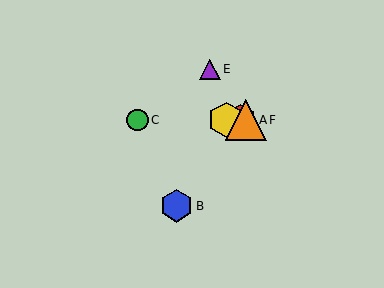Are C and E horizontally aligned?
No, C is at y≈120 and E is at y≈69.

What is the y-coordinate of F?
Object F is at y≈120.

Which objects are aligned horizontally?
Objects A, C, D, F are aligned horizontally.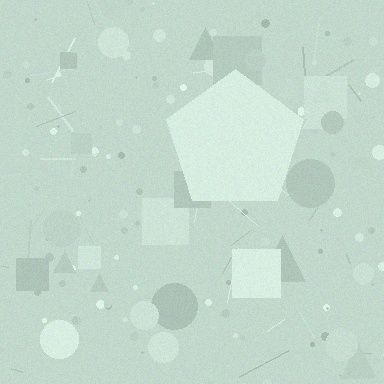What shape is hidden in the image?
A pentagon is hidden in the image.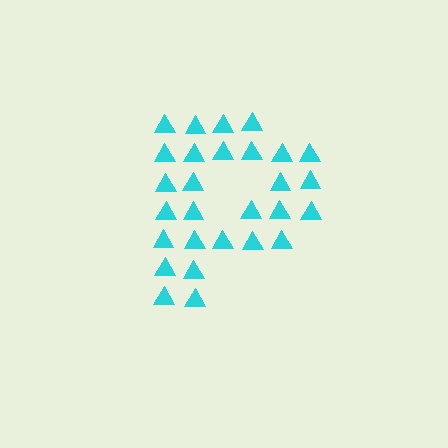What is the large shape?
The large shape is the letter P.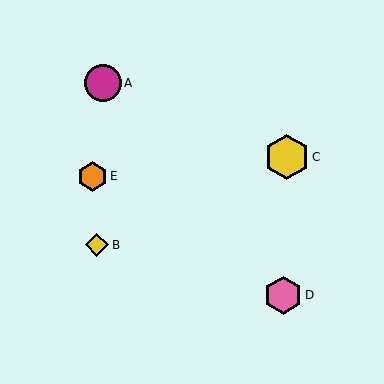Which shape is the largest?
The yellow hexagon (labeled C) is the largest.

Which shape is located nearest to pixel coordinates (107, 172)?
The orange hexagon (labeled E) at (93, 177) is nearest to that location.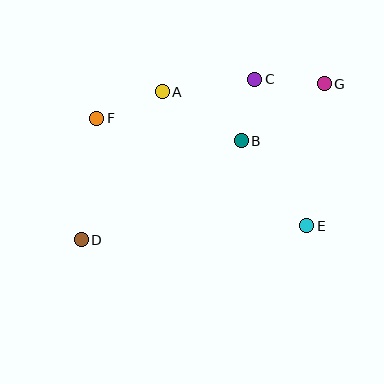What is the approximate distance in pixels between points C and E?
The distance between C and E is approximately 155 pixels.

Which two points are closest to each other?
Points B and C are closest to each other.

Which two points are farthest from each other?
Points D and G are farthest from each other.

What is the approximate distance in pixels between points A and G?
The distance between A and G is approximately 162 pixels.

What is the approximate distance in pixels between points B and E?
The distance between B and E is approximately 107 pixels.